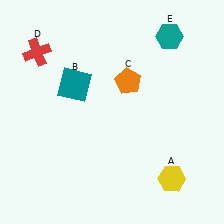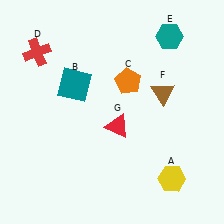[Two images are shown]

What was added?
A brown triangle (F), a red triangle (G) were added in Image 2.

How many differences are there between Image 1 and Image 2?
There are 2 differences between the two images.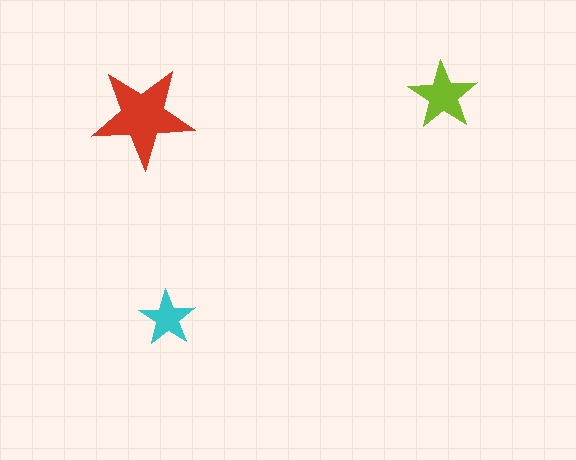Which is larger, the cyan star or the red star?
The red one.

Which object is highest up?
The lime star is topmost.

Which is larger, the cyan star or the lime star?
The lime one.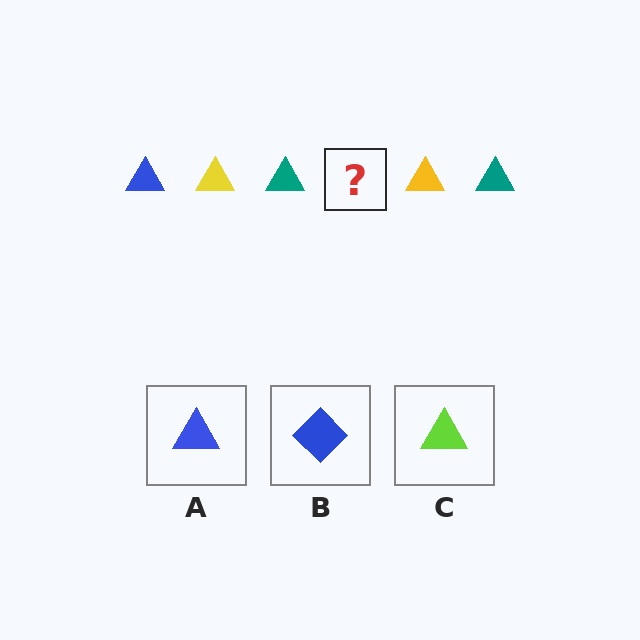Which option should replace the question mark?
Option A.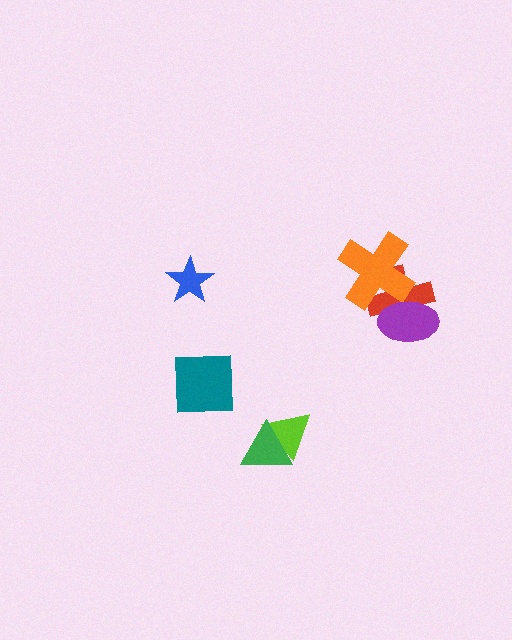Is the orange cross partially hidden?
Yes, it is partially covered by another shape.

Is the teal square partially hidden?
No, no other shape covers it.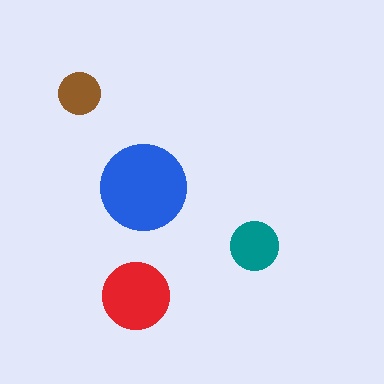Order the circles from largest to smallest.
the blue one, the red one, the teal one, the brown one.